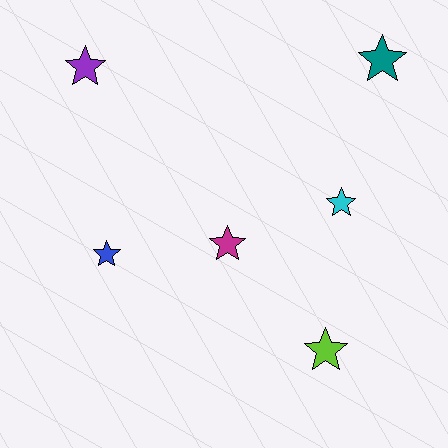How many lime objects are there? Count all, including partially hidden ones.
There is 1 lime object.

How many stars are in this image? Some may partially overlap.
There are 6 stars.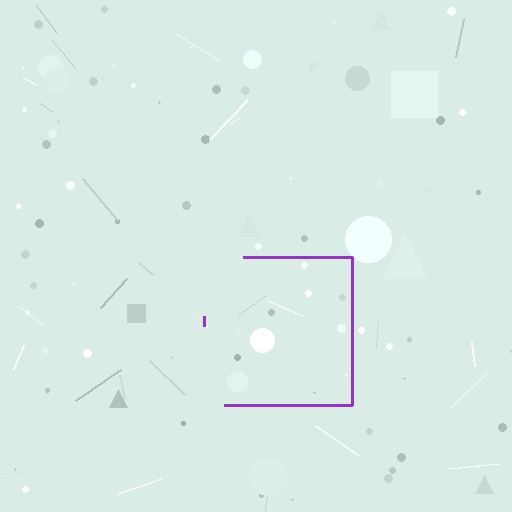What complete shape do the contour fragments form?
The contour fragments form a square.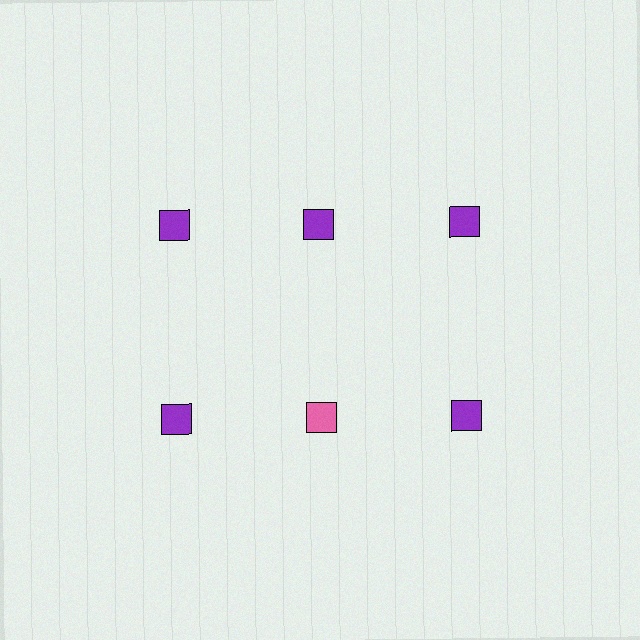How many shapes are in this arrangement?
There are 6 shapes arranged in a grid pattern.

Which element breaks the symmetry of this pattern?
The pink square in the second row, second from left column breaks the symmetry. All other shapes are purple squares.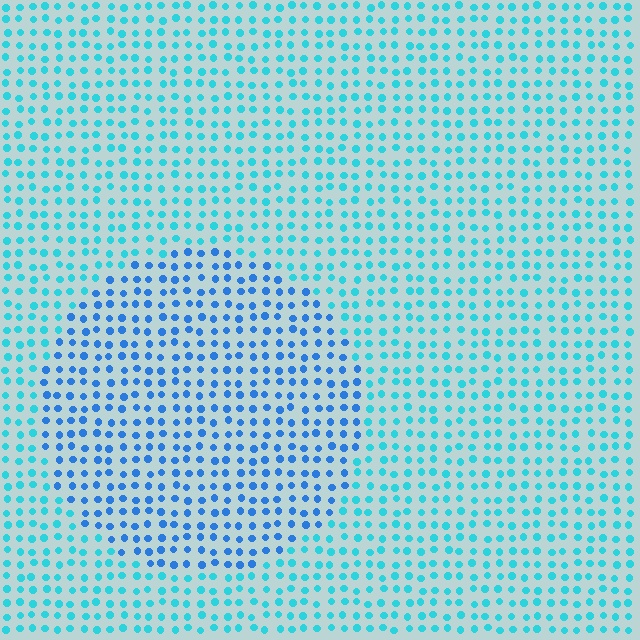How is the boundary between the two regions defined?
The boundary is defined purely by a slight shift in hue (about 30 degrees). Spacing, size, and orientation are identical on both sides.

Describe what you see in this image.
The image is filled with small cyan elements in a uniform arrangement. A circle-shaped region is visible where the elements are tinted to a slightly different hue, forming a subtle color boundary.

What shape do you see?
I see a circle.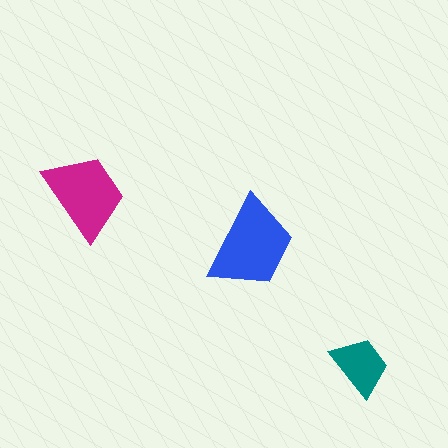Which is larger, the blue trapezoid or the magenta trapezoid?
The blue one.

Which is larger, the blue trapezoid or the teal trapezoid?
The blue one.